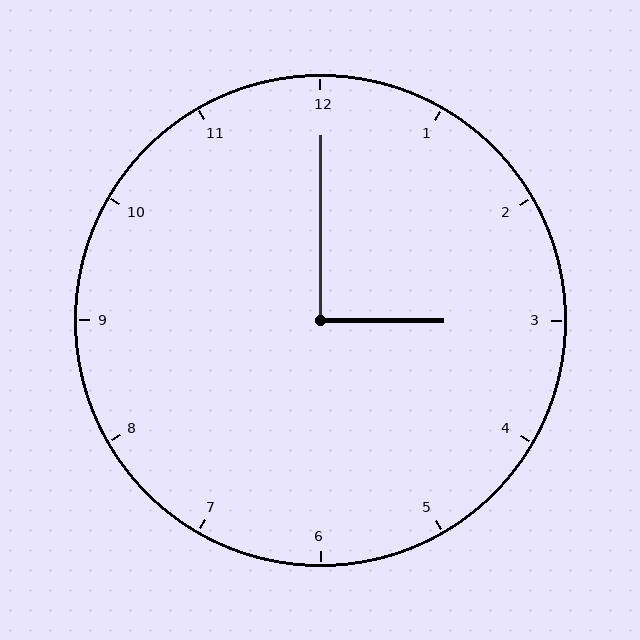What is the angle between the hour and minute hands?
Approximately 90 degrees.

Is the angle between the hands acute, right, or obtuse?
It is right.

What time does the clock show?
3:00.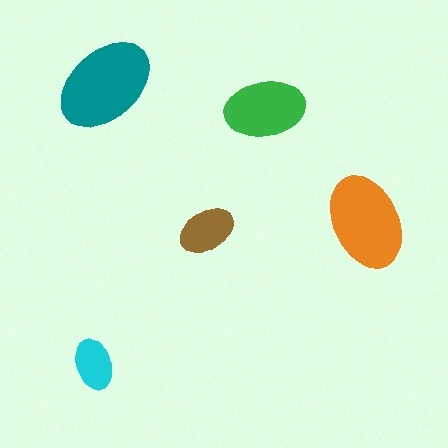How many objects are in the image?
There are 5 objects in the image.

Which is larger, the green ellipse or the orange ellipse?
The orange one.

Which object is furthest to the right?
The orange ellipse is rightmost.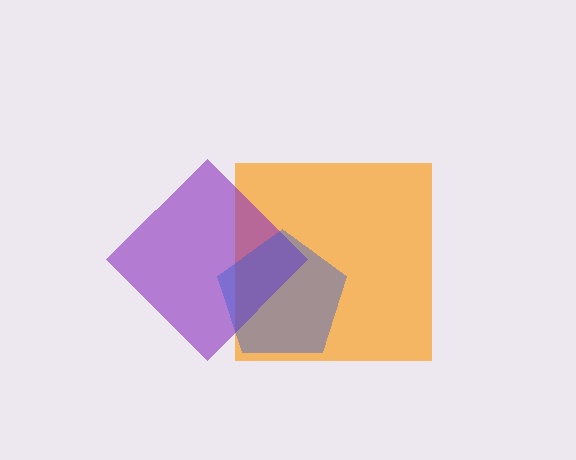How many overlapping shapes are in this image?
There are 3 overlapping shapes in the image.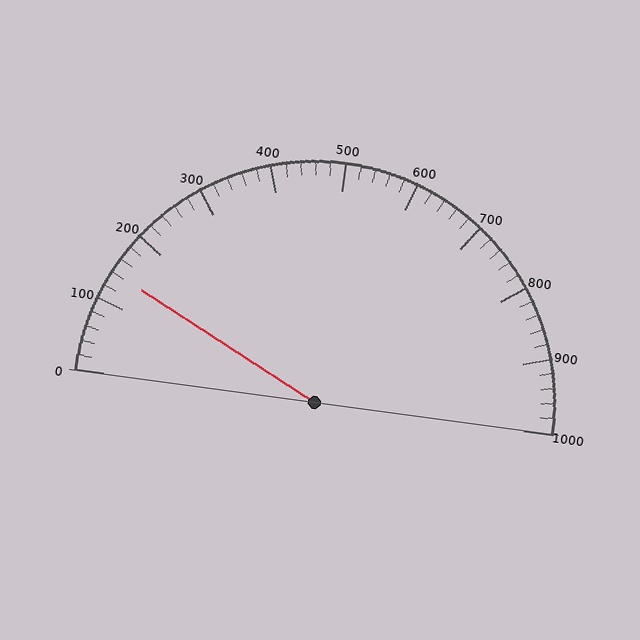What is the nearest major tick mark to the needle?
The nearest major tick mark is 100.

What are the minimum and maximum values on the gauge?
The gauge ranges from 0 to 1000.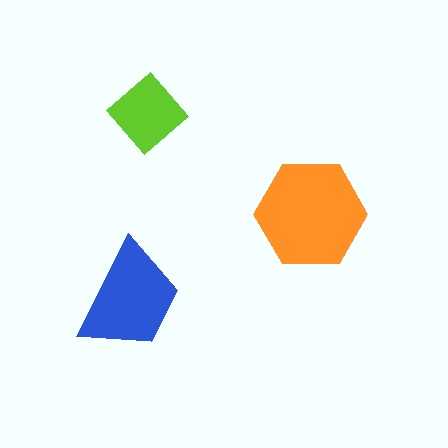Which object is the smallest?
The lime diamond.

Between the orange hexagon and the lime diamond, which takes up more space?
The orange hexagon.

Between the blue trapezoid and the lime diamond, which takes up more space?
The blue trapezoid.